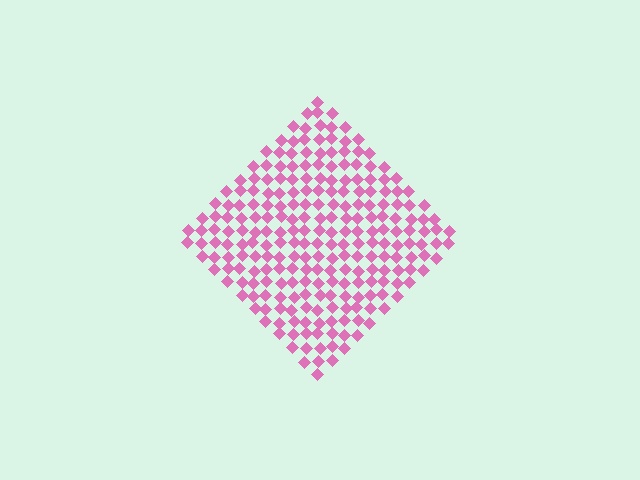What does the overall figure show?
The overall figure shows a diamond.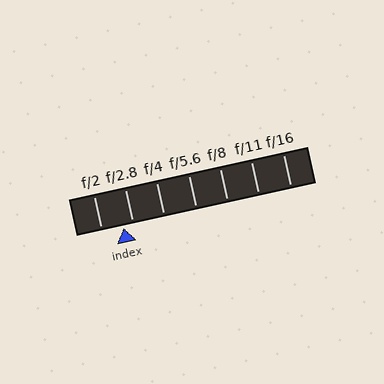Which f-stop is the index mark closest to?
The index mark is closest to f/2.8.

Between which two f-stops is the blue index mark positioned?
The index mark is between f/2 and f/2.8.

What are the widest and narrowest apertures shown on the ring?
The widest aperture shown is f/2 and the narrowest is f/16.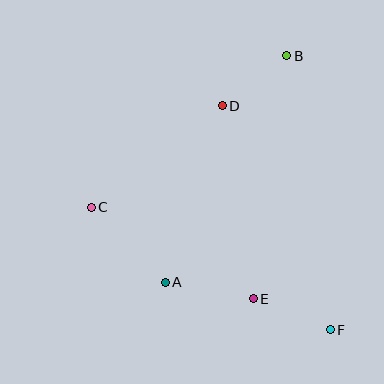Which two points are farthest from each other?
Points B and F are farthest from each other.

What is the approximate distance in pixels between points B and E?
The distance between B and E is approximately 245 pixels.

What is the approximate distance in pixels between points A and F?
The distance between A and F is approximately 172 pixels.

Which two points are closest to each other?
Points B and D are closest to each other.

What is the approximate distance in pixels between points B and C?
The distance between B and C is approximately 247 pixels.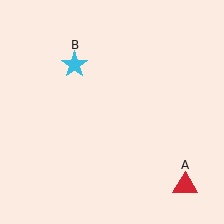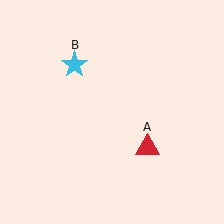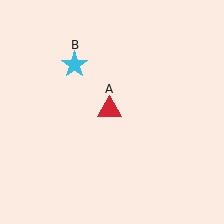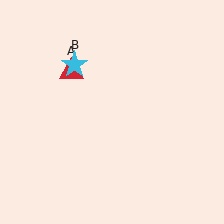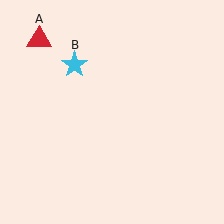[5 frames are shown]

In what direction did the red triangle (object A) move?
The red triangle (object A) moved up and to the left.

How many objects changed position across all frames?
1 object changed position: red triangle (object A).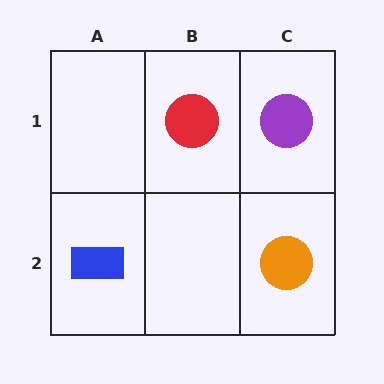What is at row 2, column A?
A blue rectangle.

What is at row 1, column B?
A red circle.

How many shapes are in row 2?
2 shapes.